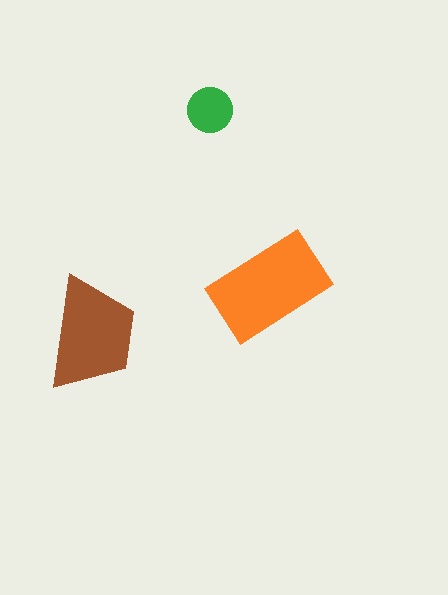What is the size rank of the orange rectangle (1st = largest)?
1st.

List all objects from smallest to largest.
The green circle, the brown trapezoid, the orange rectangle.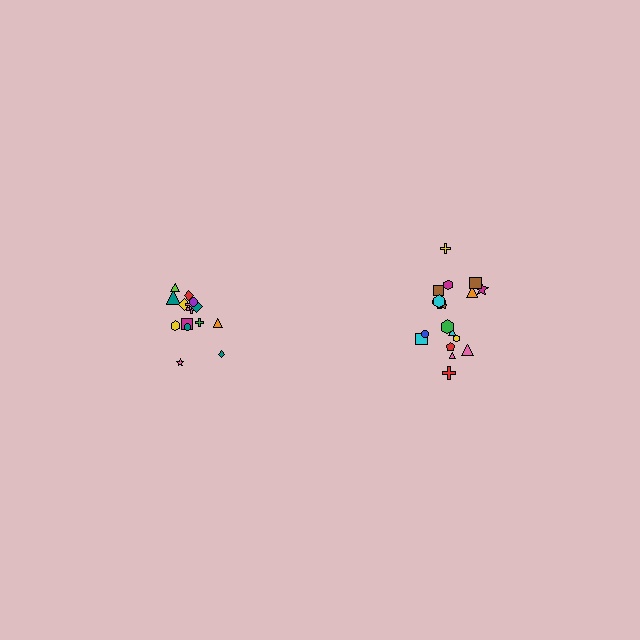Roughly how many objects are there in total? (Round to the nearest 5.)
Roughly 35 objects in total.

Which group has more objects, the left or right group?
The right group.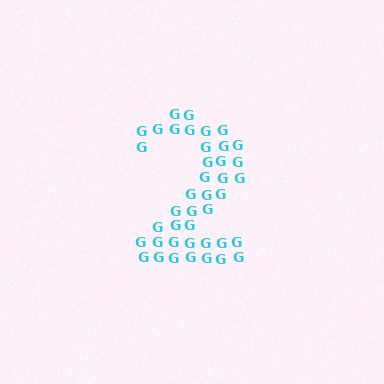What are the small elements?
The small elements are letter G's.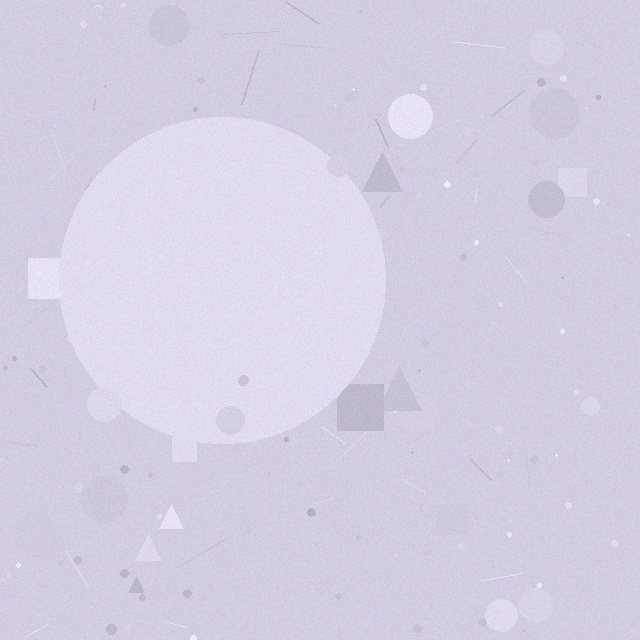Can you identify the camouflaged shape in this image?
The camouflaged shape is a circle.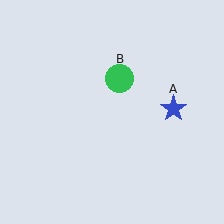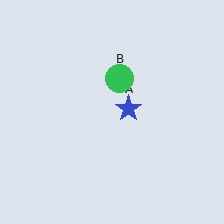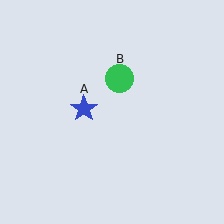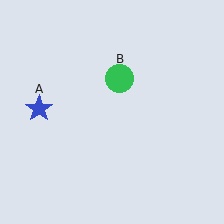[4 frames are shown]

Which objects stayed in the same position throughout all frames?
Green circle (object B) remained stationary.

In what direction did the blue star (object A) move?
The blue star (object A) moved left.